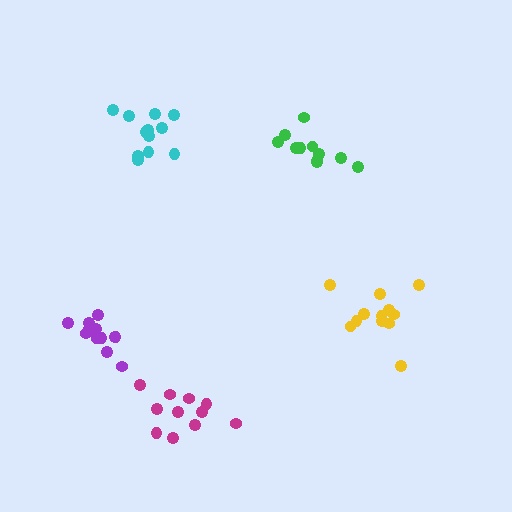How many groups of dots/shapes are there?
There are 5 groups.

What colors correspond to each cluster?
The clusters are colored: yellow, magenta, purple, green, cyan.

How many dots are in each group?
Group 1: 12 dots, Group 2: 11 dots, Group 3: 12 dots, Group 4: 11 dots, Group 5: 12 dots (58 total).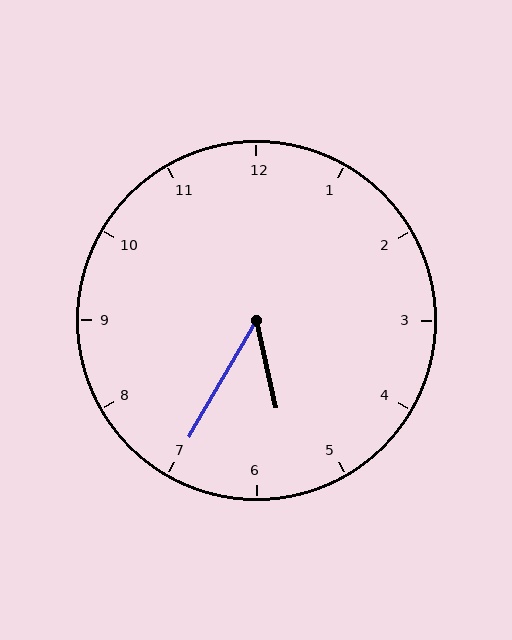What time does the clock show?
5:35.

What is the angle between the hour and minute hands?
Approximately 42 degrees.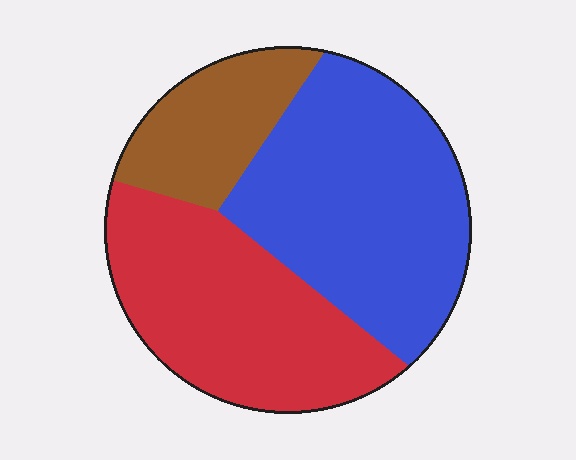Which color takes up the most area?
Blue, at roughly 45%.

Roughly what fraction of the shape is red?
Red takes up about three eighths (3/8) of the shape.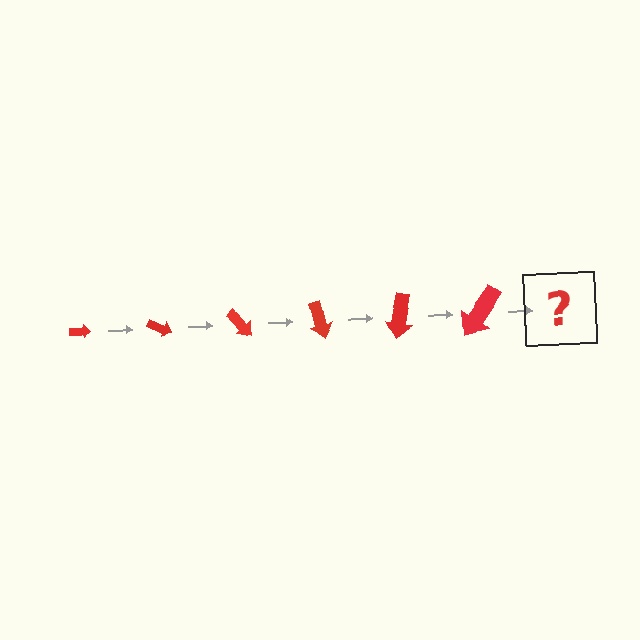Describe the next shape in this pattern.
It should be an arrow, larger than the previous one and rotated 150 degrees from the start.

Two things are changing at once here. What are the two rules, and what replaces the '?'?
The two rules are that the arrow grows larger each step and it rotates 25 degrees each step. The '?' should be an arrow, larger than the previous one and rotated 150 degrees from the start.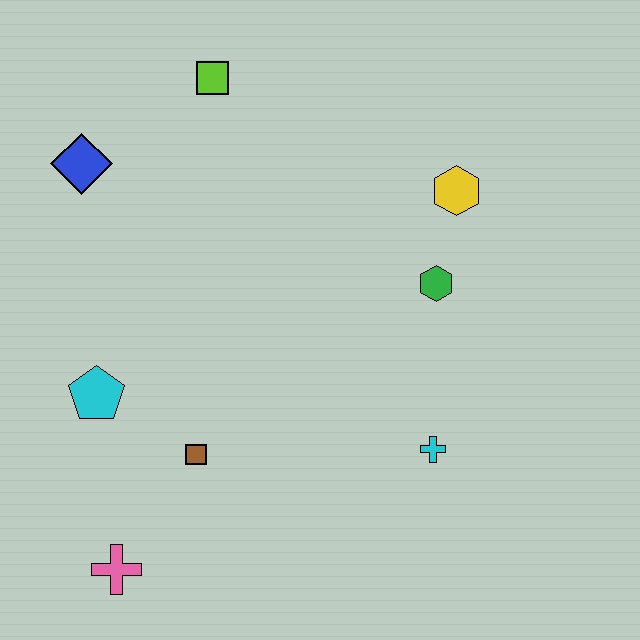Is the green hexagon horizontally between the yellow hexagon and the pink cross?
Yes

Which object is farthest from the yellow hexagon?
The pink cross is farthest from the yellow hexagon.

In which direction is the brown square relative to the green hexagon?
The brown square is to the left of the green hexagon.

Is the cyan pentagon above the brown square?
Yes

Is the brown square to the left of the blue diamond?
No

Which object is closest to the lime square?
The blue diamond is closest to the lime square.